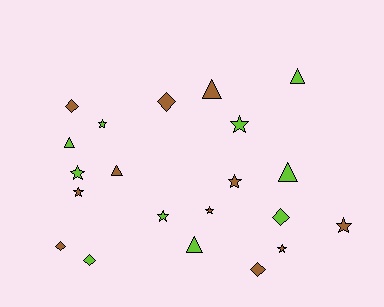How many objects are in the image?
There are 21 objects.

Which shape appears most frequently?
Star, with 9 objects.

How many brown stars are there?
There are 5 brown stars.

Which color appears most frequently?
Brown, with 11 objects.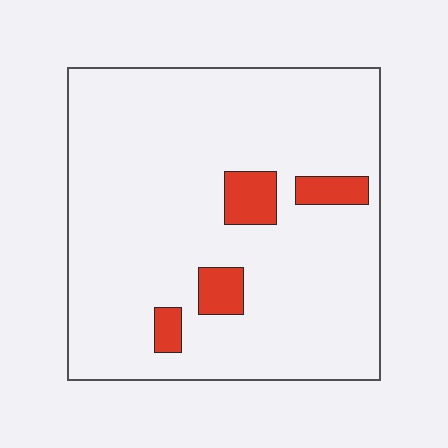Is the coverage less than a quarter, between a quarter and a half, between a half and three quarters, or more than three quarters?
Less than a quarter.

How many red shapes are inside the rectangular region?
4.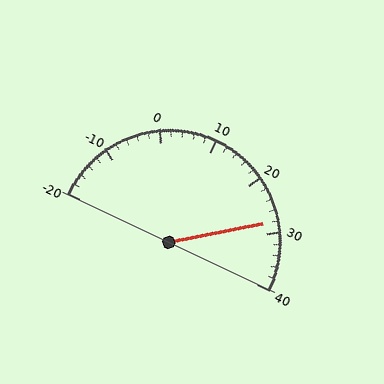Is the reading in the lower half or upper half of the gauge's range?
The reading is in the upper half of the range (-20 to 40).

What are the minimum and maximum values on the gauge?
The gauge ranges from -20 to 40.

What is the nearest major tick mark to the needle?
The nearest major tick mark is 30.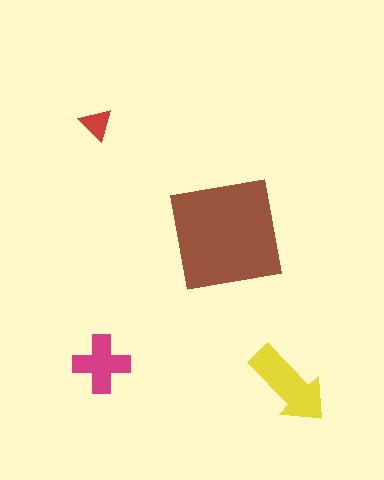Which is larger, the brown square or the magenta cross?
The brown square.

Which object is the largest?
The brown square.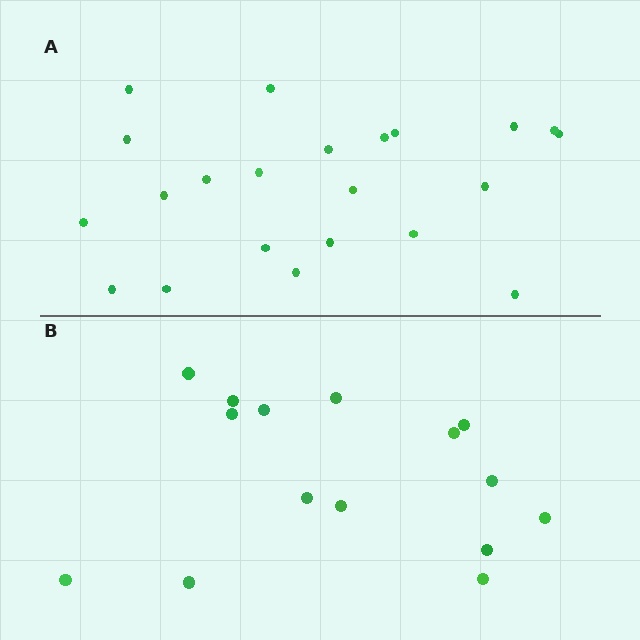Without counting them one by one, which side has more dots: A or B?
Region A (the top region) has more dots.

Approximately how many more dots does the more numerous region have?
Region A has roughly 8 or so more dots than region B.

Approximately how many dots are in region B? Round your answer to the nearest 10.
About 20 dots. (The exact count is 15, which rounds to 20.)